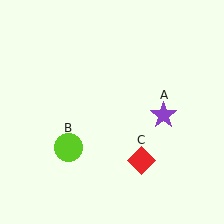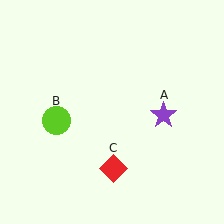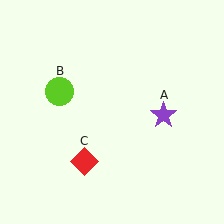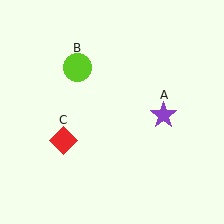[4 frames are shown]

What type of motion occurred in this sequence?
The lime circle (object B), red diamond (object C) rotated clockwise around the center of the scene.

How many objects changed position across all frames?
2 objects changed position: lime circle (object B), red diamond (object C).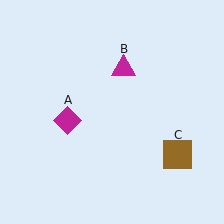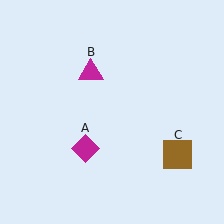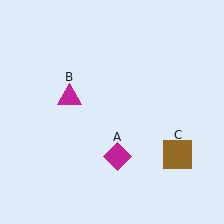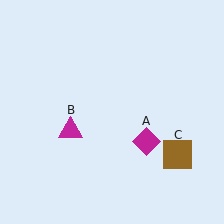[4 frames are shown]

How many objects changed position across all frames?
2 objects changed position: magenta diamond (object A), magenta triangle (object B).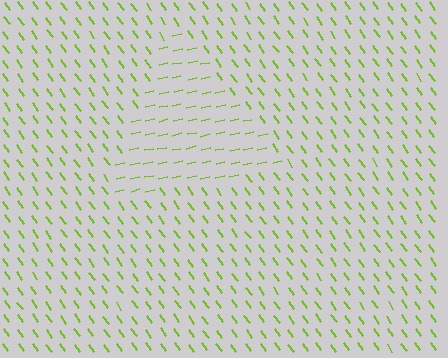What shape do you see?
I see a triangle.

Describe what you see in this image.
The image is filled with small lime line segments. A triangle region in the image has lines oriented differently from the surrounding lines, creating a visible texture boundary.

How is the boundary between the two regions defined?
The boundary is defined purely by a change in line orientation (approximately 67 degrees difference). All lines are the same color and thickness.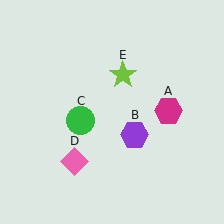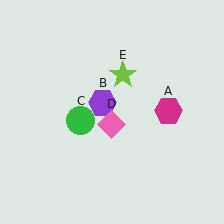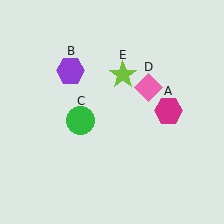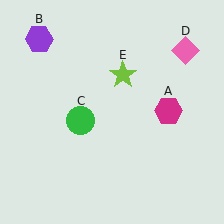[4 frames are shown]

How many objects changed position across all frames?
2 objects changed position: purple hexagon (object B), pink diamond (object D).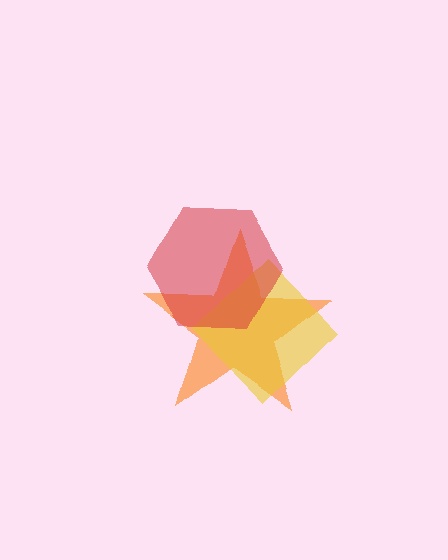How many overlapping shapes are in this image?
There are 3 overlapping shapes in the image.